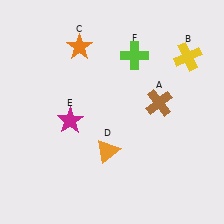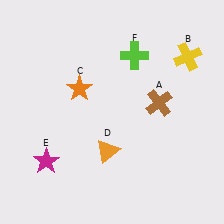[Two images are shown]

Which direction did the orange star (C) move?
The orange star (C) moved down.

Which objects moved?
The objects that moved are: the orange star (C), the magenta star (E).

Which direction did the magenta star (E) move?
The magenta star (E) moved down.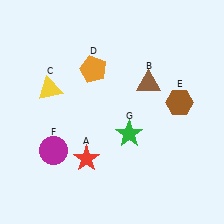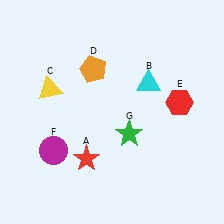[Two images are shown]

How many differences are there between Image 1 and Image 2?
There are 2 differences between the two images.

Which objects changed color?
B changed from brown to cyan. E changed from brown to red.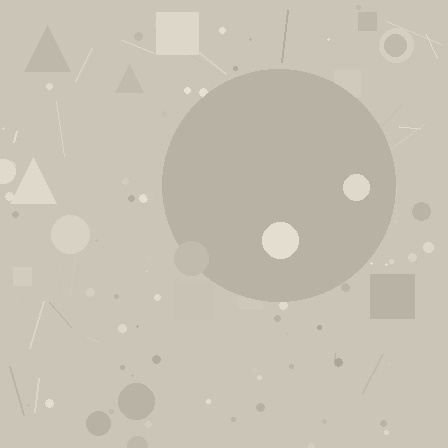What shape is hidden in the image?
A circle is hidden in the image.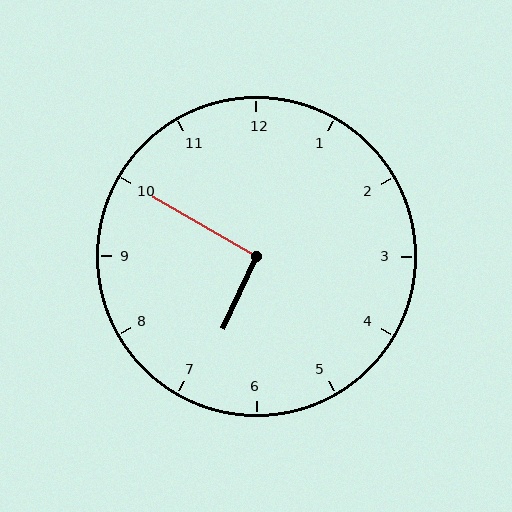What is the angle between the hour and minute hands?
Approximately 95 degrees.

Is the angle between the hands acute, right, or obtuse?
It is right.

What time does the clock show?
6:50.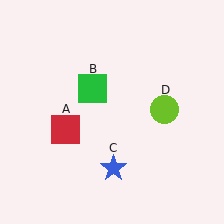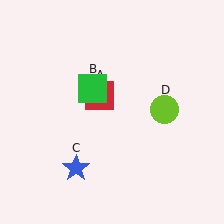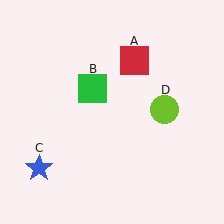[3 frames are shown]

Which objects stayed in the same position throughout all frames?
Green square (object B) and lime circle (object D) remained stationary.